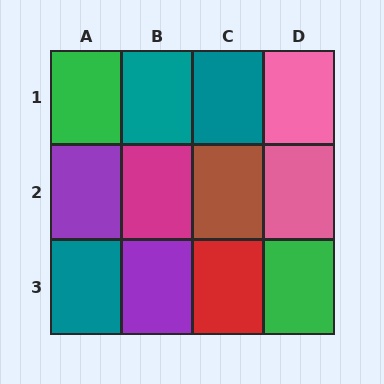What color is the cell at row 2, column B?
Magenta.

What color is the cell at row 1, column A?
Green.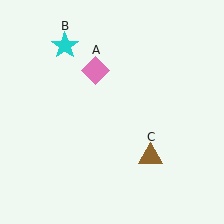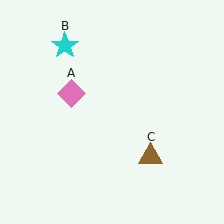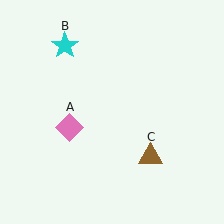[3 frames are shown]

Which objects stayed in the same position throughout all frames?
Cyan star (object B) and brown triangle (object C) remained stationary.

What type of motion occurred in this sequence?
The pink diamond (object A) rotated counterclockwise around the center of the scene.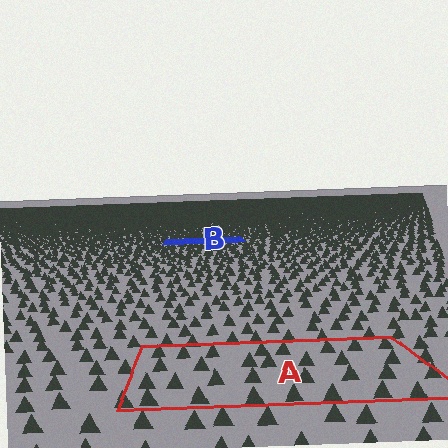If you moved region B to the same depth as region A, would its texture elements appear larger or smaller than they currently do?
They would appear larger. At a closer depth, the same texture elements are projected at a bigger on-screen size.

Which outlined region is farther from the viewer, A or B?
Region B is farther from the viewer — the texture elements inside it appear smaller and more densely packed.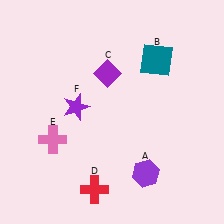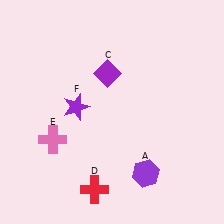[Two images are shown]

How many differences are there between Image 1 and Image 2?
There is 1 difference between the two images.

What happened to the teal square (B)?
The teal square (B) was removed in Image 2. It was in the top-right area of Image 1.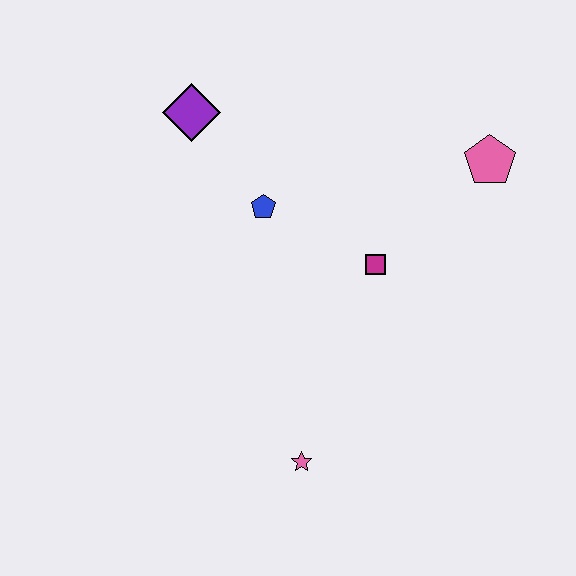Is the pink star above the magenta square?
No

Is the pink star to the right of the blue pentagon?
Yes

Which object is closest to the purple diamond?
The blue pentagon is closest to the purple diamond.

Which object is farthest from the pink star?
The purple diamond is farthest from the pink star.